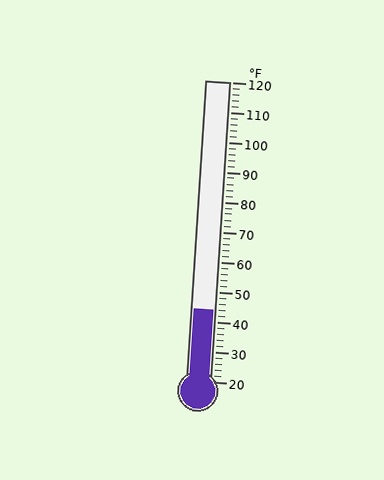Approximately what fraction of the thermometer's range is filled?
The thermometer is filled to approximately 25% of its range.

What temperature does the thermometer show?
The thermometer shows approximately 44°F.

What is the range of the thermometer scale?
The thermometer scale ranges from 20°F to 120°F.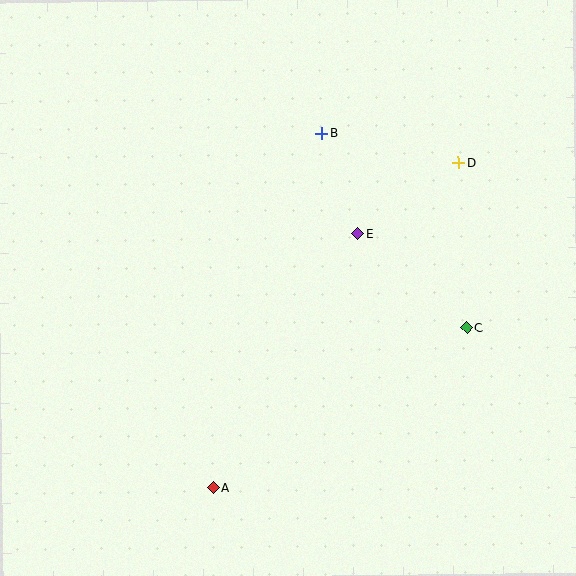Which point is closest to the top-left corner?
Point B is closest to the top-left corner.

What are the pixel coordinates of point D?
Point D is at (458, 163).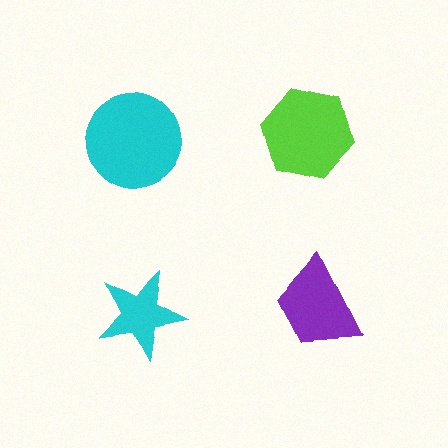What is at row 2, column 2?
A purple trapezoid.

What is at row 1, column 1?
A cyan circle.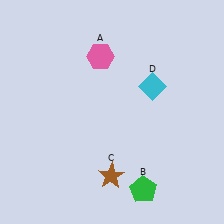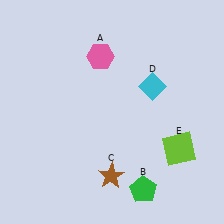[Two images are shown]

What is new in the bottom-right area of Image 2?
A lime square (E) was added in the bottom-right area of Image 2.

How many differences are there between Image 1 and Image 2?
There is 1 difference between the two images.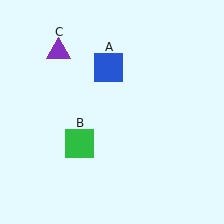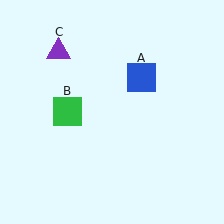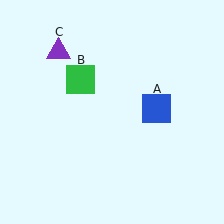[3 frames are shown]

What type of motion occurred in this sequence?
The blue square (object A), green square (object B) rotated clockwise around the center of the scene.